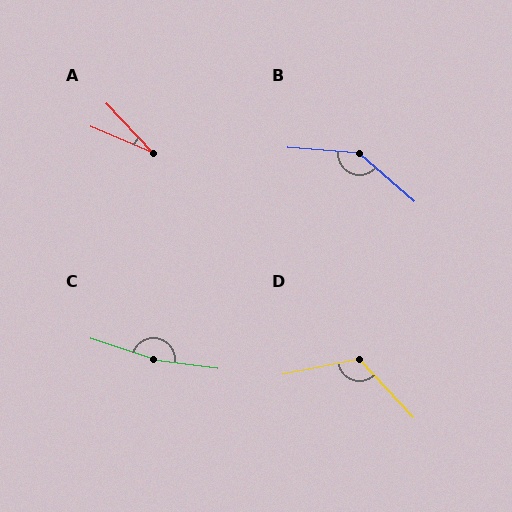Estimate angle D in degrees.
Approximately 121 degrees.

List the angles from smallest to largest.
A (24°), D (121°), B (143°), C (169°).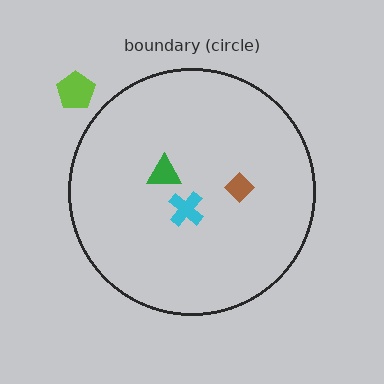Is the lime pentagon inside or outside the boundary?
Outside.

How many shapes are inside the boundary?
3 inside, 1 outside.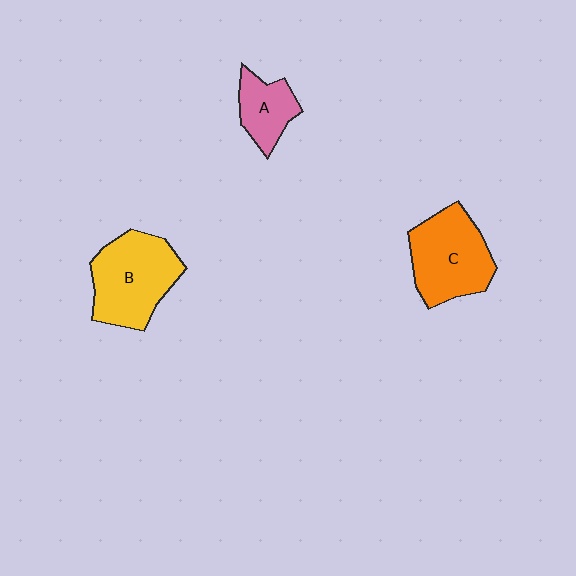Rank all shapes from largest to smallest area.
From largest to smallest: B (yellow), C (orange), A (pink).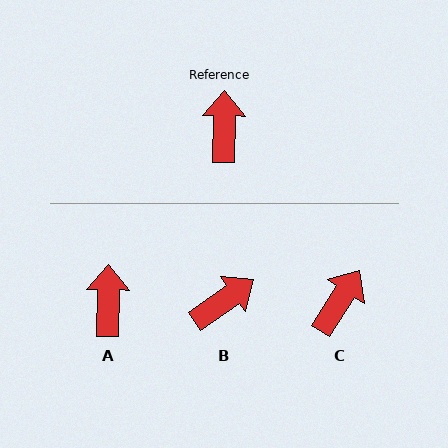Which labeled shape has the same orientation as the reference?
A.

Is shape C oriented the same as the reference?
No, it is off by about 31 degrees.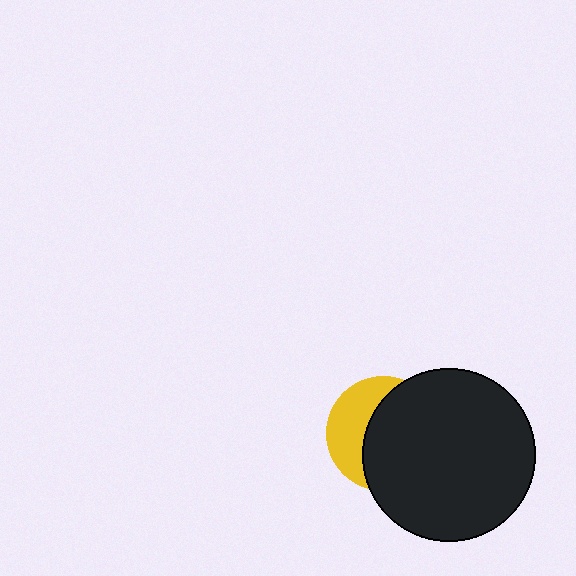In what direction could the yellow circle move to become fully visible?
The yellow circle could move left. That would shift it out from behind the black circle entirely.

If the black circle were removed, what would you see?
You would see the complete yellow circle.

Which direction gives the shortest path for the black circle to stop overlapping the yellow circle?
Moving right gives the shortest separation.